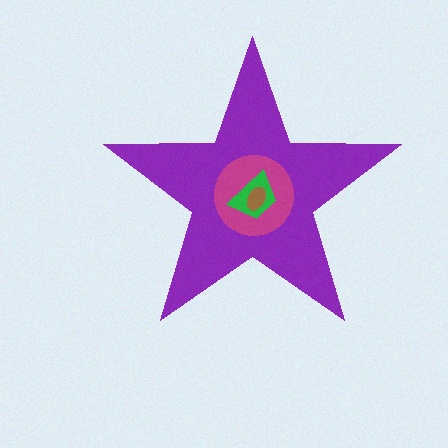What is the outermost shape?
The purple star.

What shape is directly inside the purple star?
The magenta circle.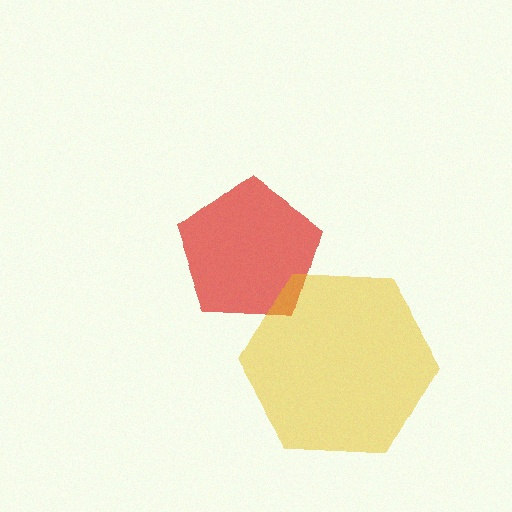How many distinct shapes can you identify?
There are 2 distinct shapes: a red pentagon, a yellow hexagon.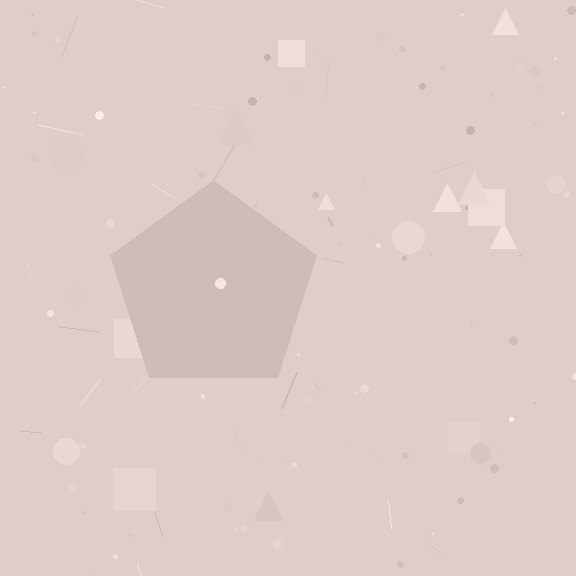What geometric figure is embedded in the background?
A pentagon is embedded in the background.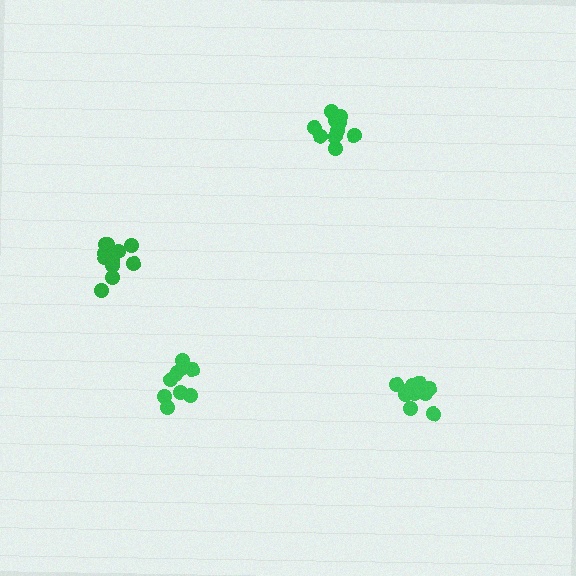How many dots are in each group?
Group 1: 10 dots, Group 2: 13 dots, Group 3: 10 dots, Group 4: 12 dots (45 total).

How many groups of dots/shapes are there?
There are 4 groups.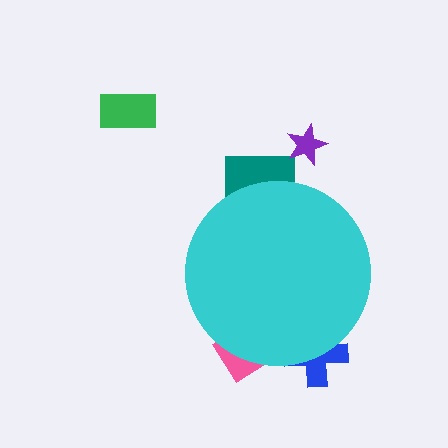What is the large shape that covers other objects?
A cyan circle.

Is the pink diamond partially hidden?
Yes, the pink diamond is partially hidden behind the cyan circle.